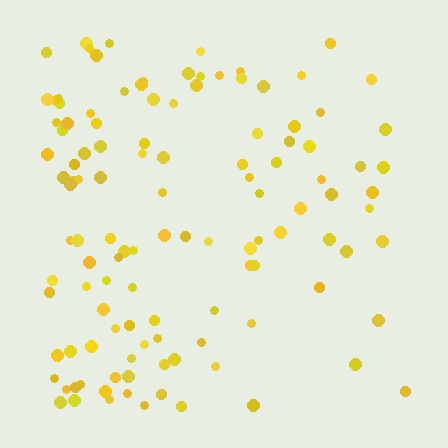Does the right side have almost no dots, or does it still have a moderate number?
Still a moderate number, just noticeably fewer than the left.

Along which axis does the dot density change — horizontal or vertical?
Horizontal.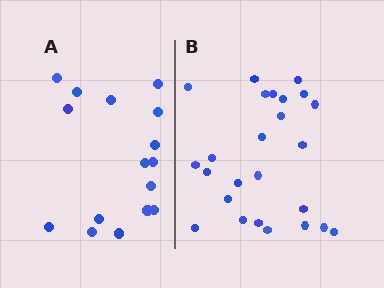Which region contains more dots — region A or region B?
Region B (the right region) has more dots.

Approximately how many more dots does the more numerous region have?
Region B has roughly 8 or so more dots than region A.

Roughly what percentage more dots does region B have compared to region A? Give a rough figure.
About 55% more.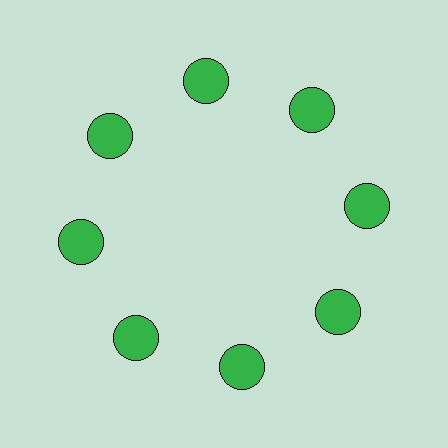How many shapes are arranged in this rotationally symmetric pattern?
There are 8 shapes, arranged in 8 groups of 1.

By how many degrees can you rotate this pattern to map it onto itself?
The pattern maps onto itself every 45 degrees of rotation.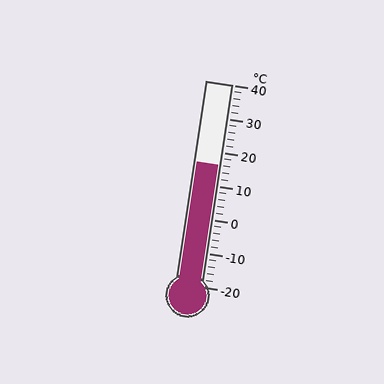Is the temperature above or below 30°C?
The temperature is below 30°C.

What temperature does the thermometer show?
The thermometer shows approximately 16°C.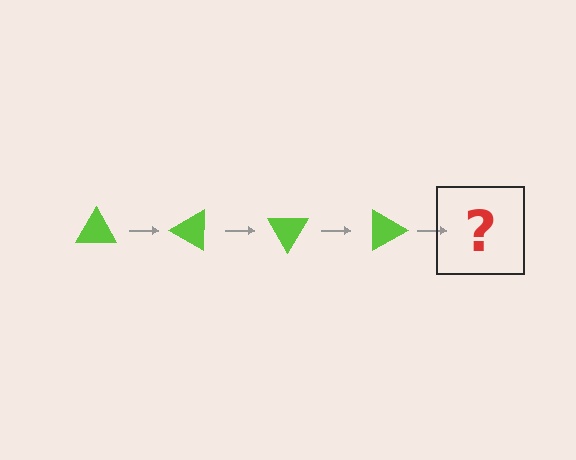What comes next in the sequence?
The next element should be a lime triangle rotated 120 degrees.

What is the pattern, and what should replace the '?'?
The pattern is that the triangle rotates 30 degrees each step. The '?' should be a lime triangle rotated 120 degrees.